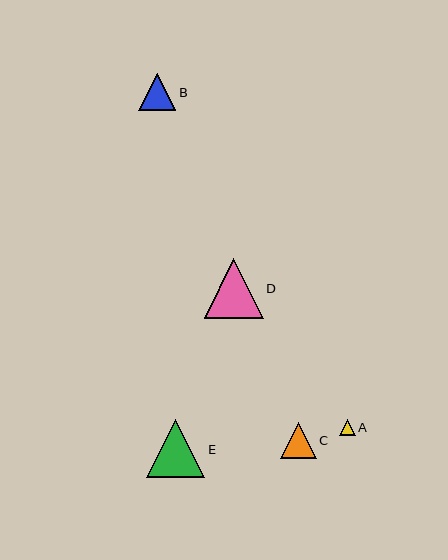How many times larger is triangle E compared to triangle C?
Triangle E is approximately 1.6 times the size of triangle C.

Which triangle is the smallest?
Triangle A is the smallest with a size of approximately 16 pixels.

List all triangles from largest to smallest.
From largest to smallest: D, E, B, C, A.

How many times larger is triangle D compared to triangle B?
Triangle D is approximately 1.6 times the size of triangle B.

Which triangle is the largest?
Triangle D is the largest with a size of approximately 59 pixels.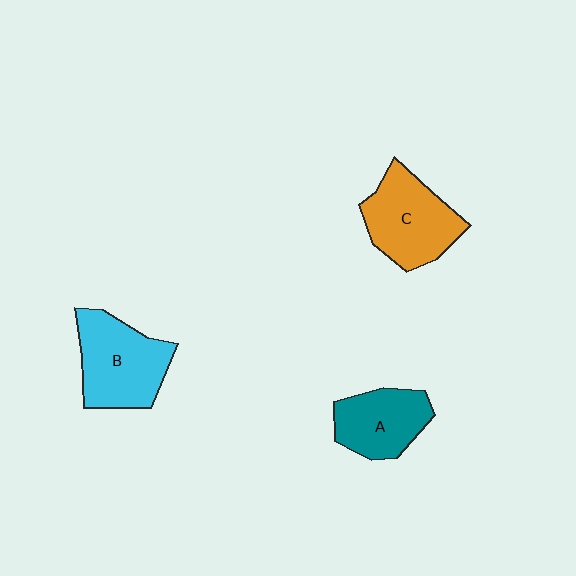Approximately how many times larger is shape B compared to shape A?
Approximately 1.3 times.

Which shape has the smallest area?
Shape A (teal).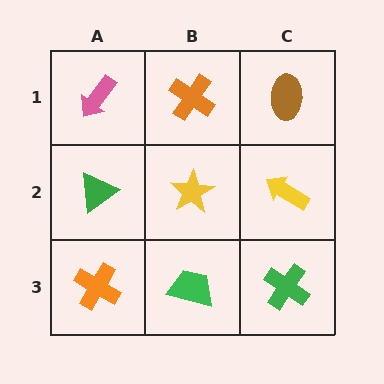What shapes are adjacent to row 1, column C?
A yellow arrow (row 2, column C), an orange cross (row 1, column B).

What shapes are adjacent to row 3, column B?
A yellow star (row 2, column B), an orange cross (row 3, column A), a green cross (row 3, column C).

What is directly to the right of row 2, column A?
A yellow star.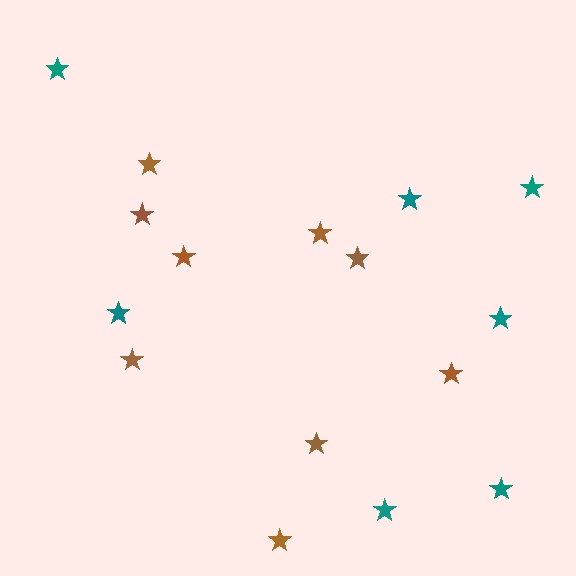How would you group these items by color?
There are 2 groups: one group of teal stars (7) and one group of brown stars (9).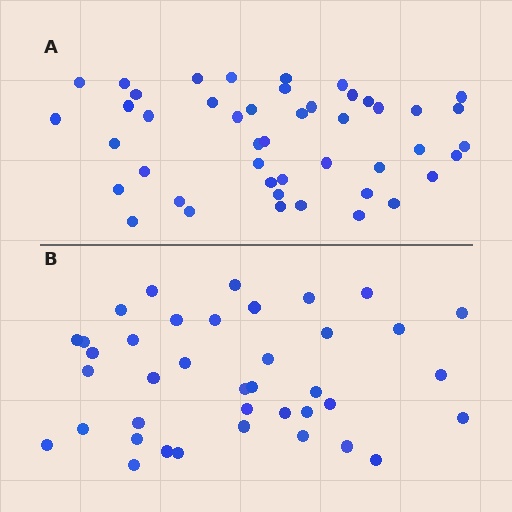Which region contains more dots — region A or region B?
Region A (the top region) has more dots.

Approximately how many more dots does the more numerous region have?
Region A has roughly 8 or so more dots than region B.